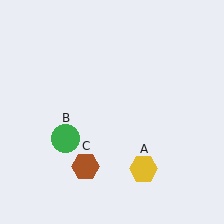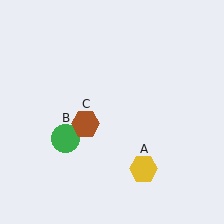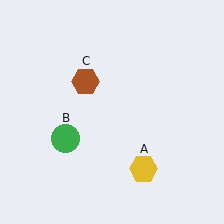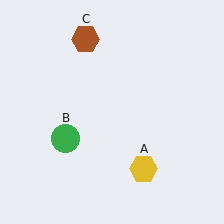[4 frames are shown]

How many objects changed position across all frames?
1 object changed position: brown hexagon (object C).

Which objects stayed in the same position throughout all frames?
Yellow hexagon (object A) and green circle (object B) remained stationary.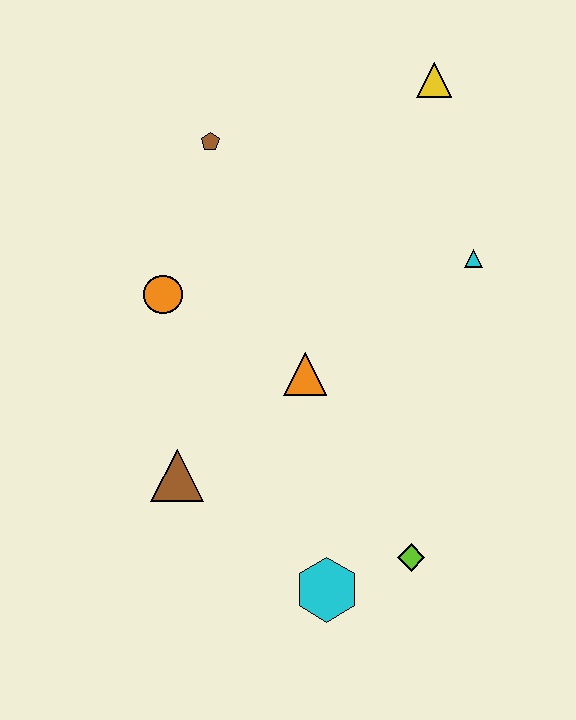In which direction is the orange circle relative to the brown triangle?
The orange circle is above the brown triangle.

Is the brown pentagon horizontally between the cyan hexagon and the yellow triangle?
No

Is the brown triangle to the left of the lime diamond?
Yes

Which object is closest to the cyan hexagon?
The lime diamond is closest to the cyan hexagon.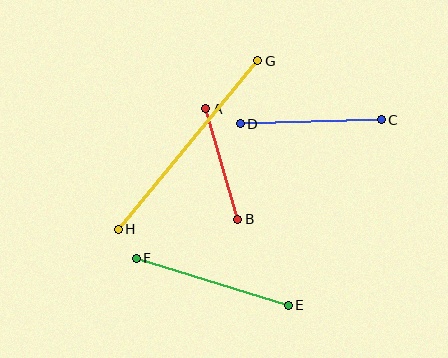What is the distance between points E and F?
The distance is approximately 159 pixels.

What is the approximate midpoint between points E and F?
The midpoint is at approximately (212, 282) pixels.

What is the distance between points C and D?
The distance is approximately 141 pixels.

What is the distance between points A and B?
The distance is approximately 115 pixels.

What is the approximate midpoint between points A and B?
The midpoint is at approximately (222, 164) pixels.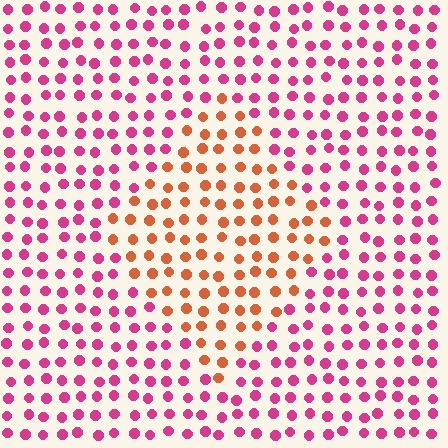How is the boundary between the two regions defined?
The boundary is defined purely by a slight shift in hue (about 48 degrees). Spacing, size, and orientation are identical on both sides.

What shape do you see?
I see a diamond.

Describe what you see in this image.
The image is filled with small magenta elements in a uniform arrangement. A diamond-shaped region is visible where the elements are tinted to a slightly different hue, forming a subtle color boundary.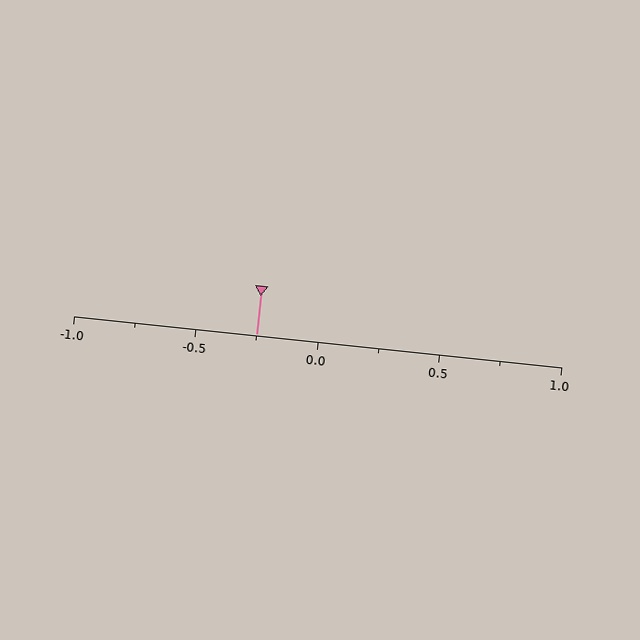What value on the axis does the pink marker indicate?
The marker indicates approximately -0.25.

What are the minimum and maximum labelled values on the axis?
The axis runs from -1.0 to 1.0.